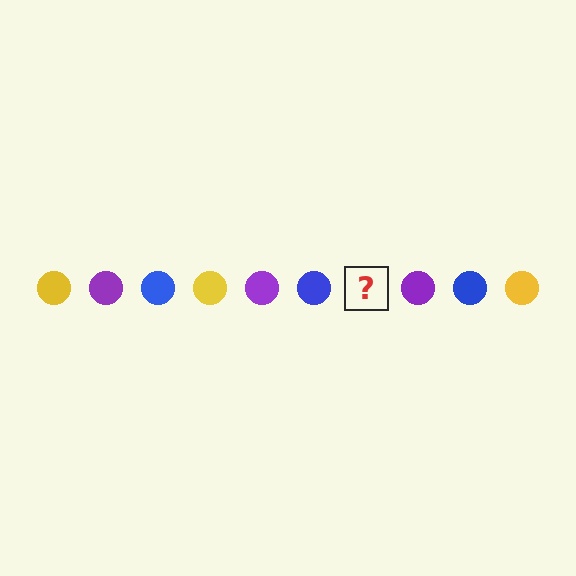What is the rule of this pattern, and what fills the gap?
The rule is that the pattern cycles through yellow, purple, blue circles. The gap should be filled with a yellow circle.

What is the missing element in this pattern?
The missing element is a yellow circle.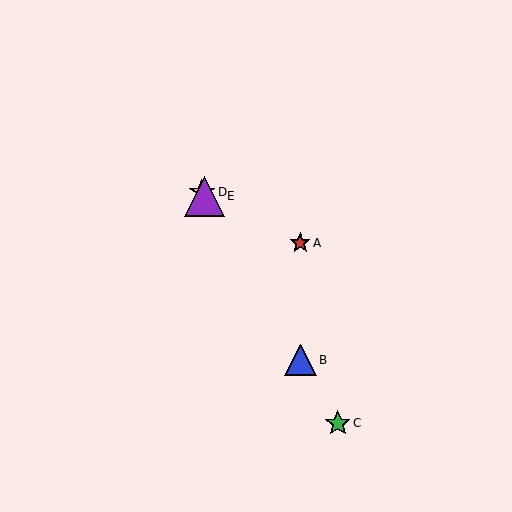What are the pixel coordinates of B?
Object B is at (301, 360).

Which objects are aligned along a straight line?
Objects B, C, D, E are aligned along a straight line.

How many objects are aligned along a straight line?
4 objects (B, C, D, E) are aligned along a straight line.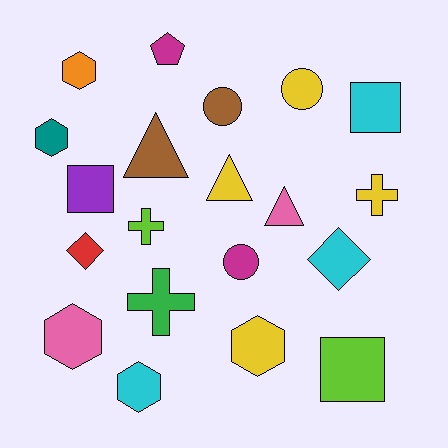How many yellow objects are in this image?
There are 4 yellow objects.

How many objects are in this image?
There are 20 objects.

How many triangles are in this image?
There are 3 triangles.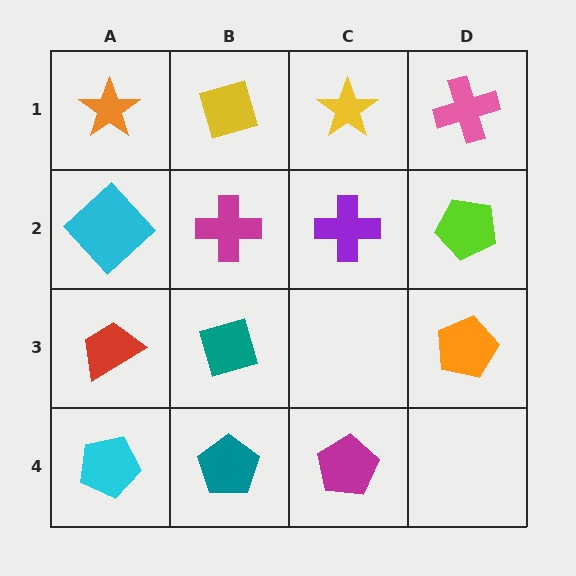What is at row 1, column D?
A pink cross.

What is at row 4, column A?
A cyan pentagon.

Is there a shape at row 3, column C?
No, that cell is empty.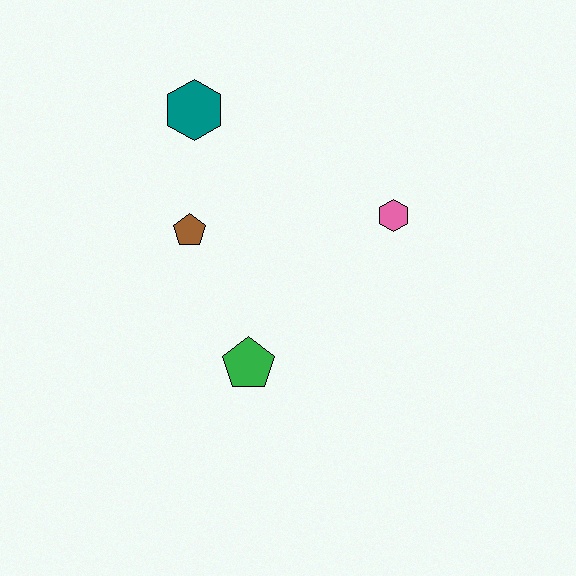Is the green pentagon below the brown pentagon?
Yes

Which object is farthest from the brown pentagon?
The pink hexagon is farthest from the brown pentagon.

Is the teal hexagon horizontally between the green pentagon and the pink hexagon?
No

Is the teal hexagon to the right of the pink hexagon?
No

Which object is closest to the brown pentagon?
The teal hexagon is closest to the brown pentagon.